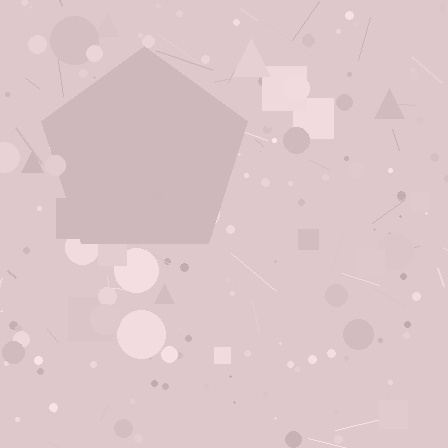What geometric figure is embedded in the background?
A pentagon is embedded in the background.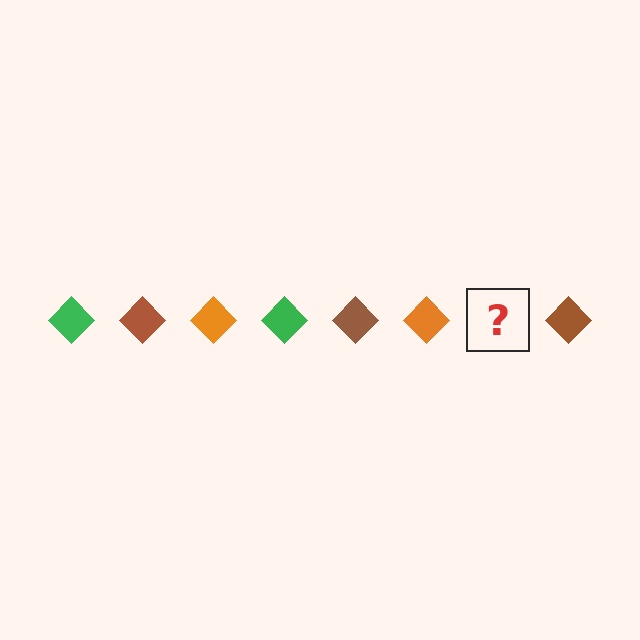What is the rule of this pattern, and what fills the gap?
The rule is that the pattern cycles through green, brown, orange diamonds. The gap should be filled with a green diamond.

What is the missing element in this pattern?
The missing element is a green diamond.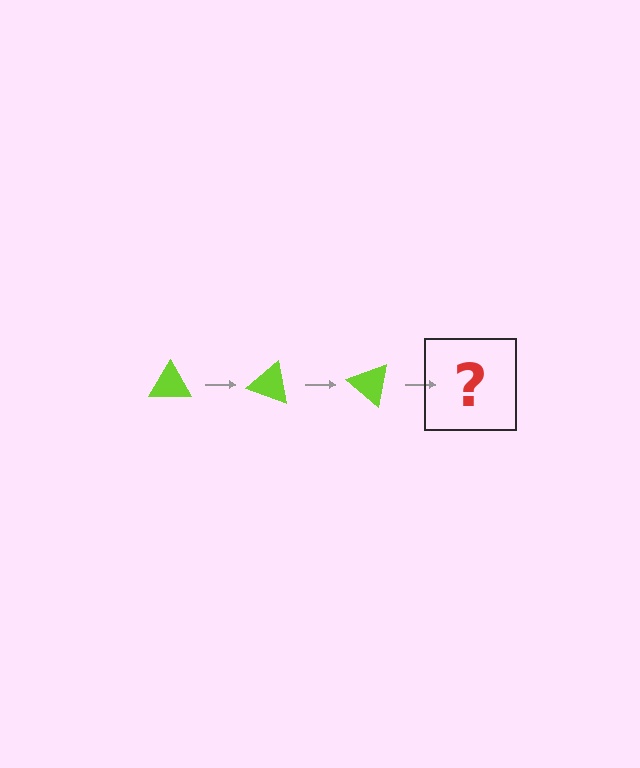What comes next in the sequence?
The next element should be a lime triangle rotated 60 degrees.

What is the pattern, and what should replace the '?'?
The pattern is that the triangle rotates 20 degrees each step. The '?' should be a lime triangle rotated 60 degrees.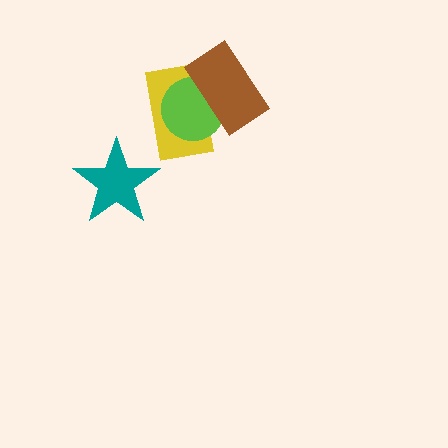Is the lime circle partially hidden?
Yes, it is partially covered by another shape.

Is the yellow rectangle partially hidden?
Yes, it is partially covered by another shape.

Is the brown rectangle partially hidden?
No, no other shape covers it.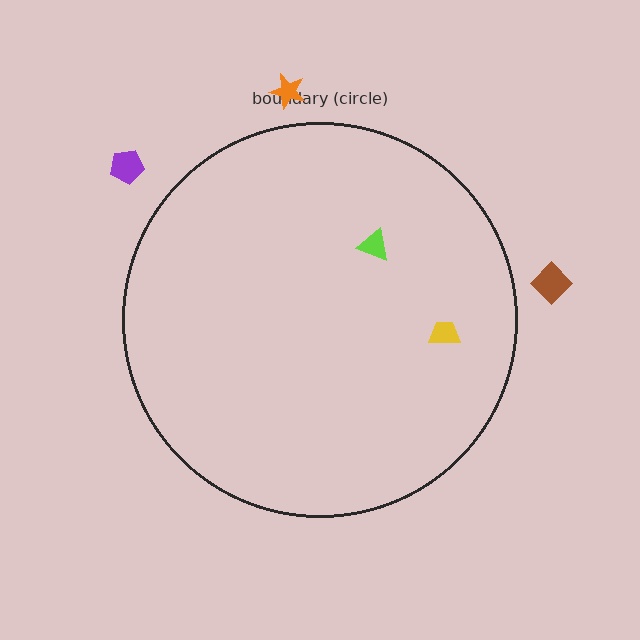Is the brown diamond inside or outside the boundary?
Outside.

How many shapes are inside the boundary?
2 inside, 3 outside.